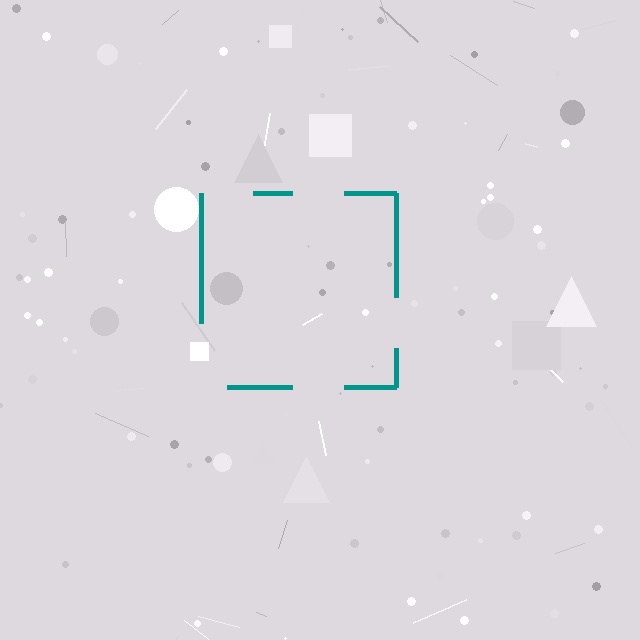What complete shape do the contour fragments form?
The contour fragments form a square.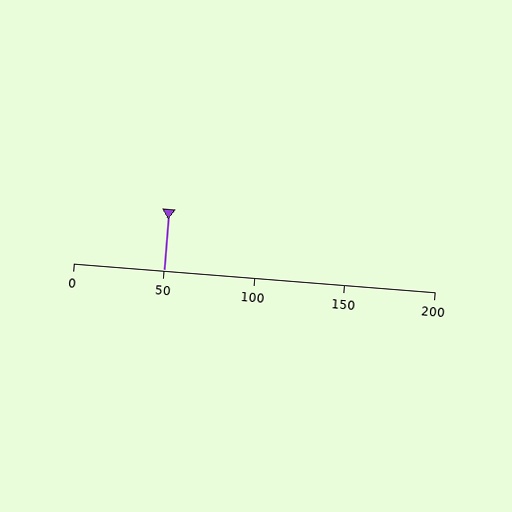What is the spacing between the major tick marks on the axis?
The major ticks are spaced 50 apart.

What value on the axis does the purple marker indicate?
The marker indicates approximately 50.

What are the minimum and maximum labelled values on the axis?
The axis runs from 0 to 200.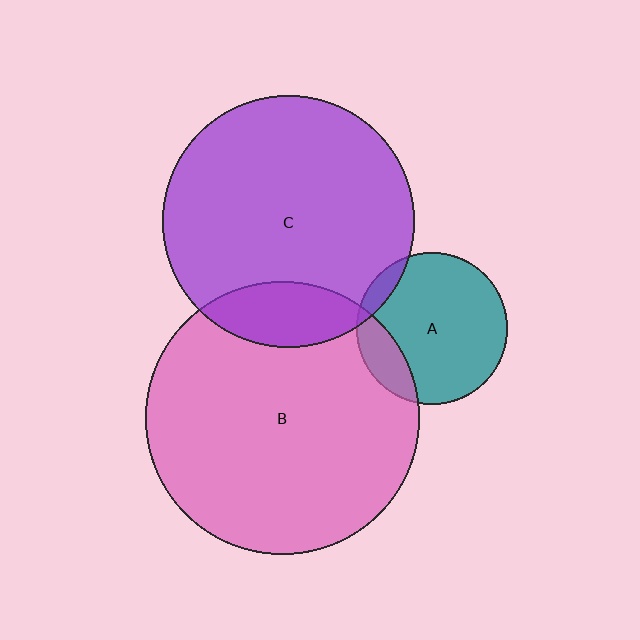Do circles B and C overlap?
Yes.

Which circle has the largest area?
Circle B (pink).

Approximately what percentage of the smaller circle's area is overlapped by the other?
Approximately 15%.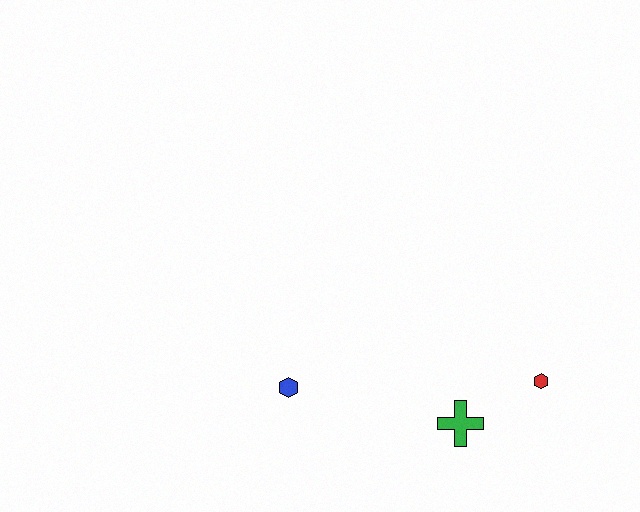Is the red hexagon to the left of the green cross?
No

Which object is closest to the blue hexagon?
The green cross is closest to the blue hexagon.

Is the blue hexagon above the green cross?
Yes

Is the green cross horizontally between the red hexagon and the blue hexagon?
Yes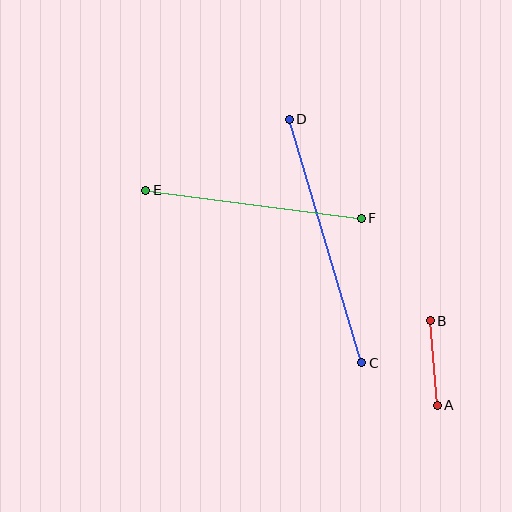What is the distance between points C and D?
The distance is approximately 254 pixels.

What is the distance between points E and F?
The distance is approximately 217 pixels.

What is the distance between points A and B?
The distance is approximately 85 pixels.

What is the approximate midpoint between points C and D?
The midpoint is at approximately (326, 241) pixels.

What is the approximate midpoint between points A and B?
The midpoint is at approximately (434, 363) pixels.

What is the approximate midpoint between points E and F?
The midpoint is at approximately (253, 204) pixels.